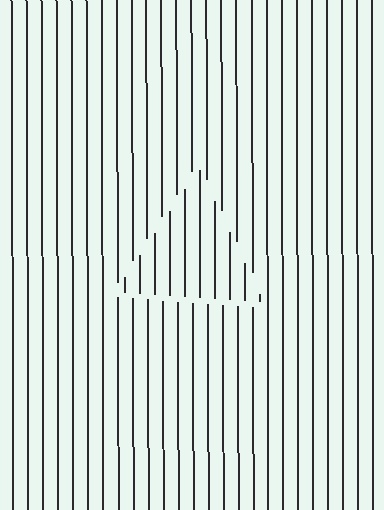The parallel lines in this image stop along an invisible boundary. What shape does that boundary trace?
An illusory triangle. The interior of the shape contains the same grating, shifted by half a period — the contour is defined by the phase discontinuity where line-ends from the inner and outer gratings abut.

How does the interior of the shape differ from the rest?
The interior of the shape contains the same grating, shifted by half a period — the contour is defined by the phase discontinuity where line-ends from the inner and outer gratings abut.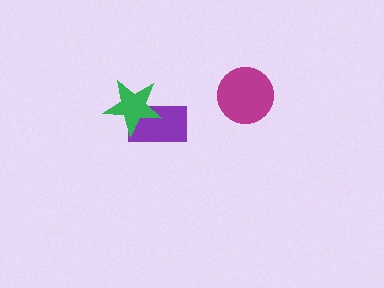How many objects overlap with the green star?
1 object overlaps with the green star.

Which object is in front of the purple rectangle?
The green star is in front of the purple rectangle.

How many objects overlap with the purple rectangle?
1 object overlaps with the purple rectangle.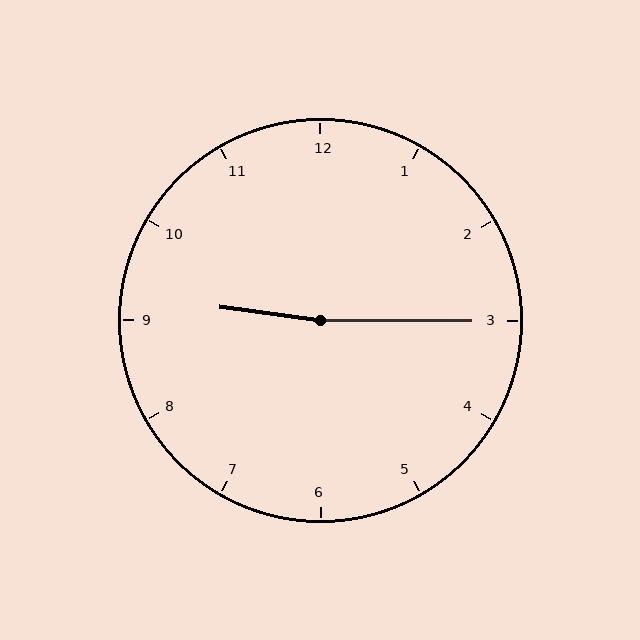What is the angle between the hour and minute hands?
Approximately 172 degrees.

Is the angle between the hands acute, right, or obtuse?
It is obtuse.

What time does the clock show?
9:15.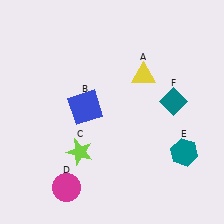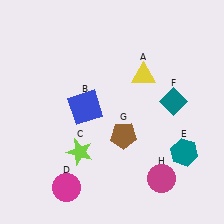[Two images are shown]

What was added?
A brown pentagon (G), a magenta circle (H) were added in Image 2.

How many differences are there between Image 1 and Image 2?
There are 2 differences between the two images.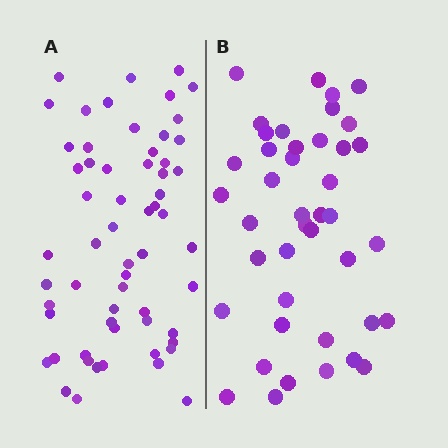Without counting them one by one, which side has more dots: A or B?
Region A (the left region) has more dots.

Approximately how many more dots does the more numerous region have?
Region A has approximately 20 more dots than region B.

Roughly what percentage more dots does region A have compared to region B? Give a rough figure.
About 45% more.